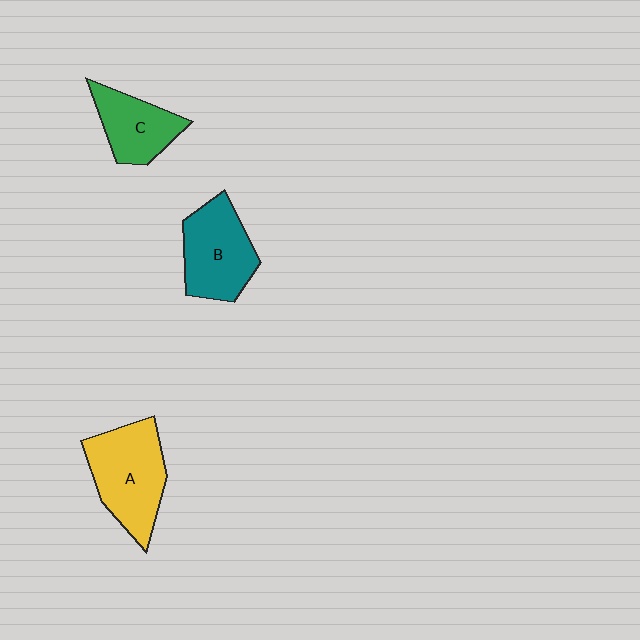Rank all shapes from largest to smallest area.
From largest to smallest: A (yellow), B (teal), C (green).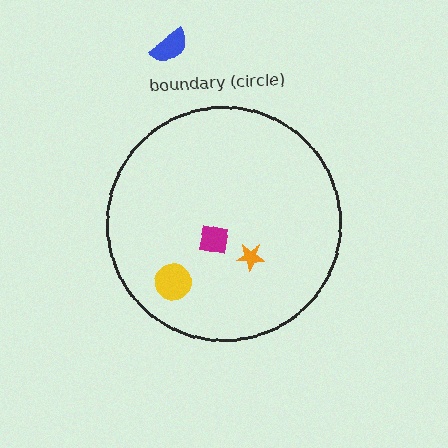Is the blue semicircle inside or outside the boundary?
Outside.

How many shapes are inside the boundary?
3 inside, 1 outside.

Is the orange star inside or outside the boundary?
Inside.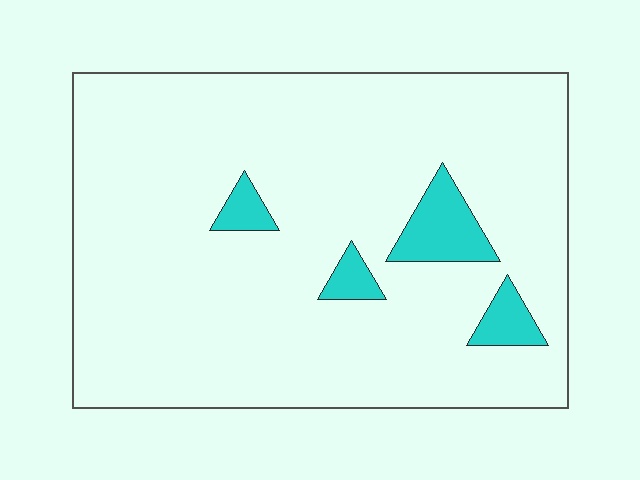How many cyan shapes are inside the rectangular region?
4.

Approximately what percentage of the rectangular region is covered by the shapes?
Approximately 10%.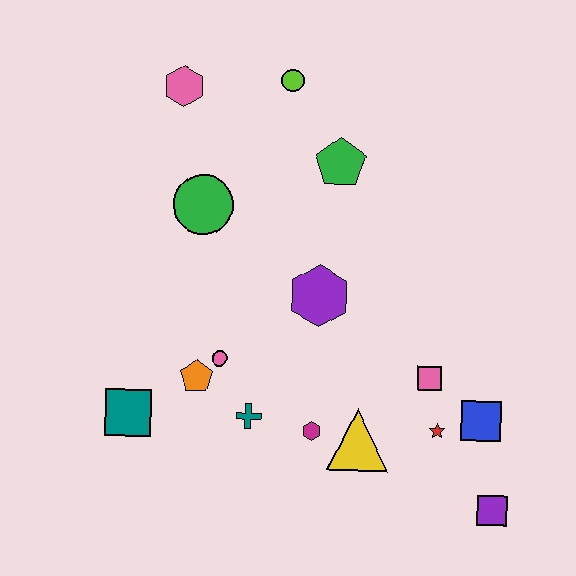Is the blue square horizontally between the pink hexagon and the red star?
No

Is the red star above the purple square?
Yes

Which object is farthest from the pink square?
The pink hexagon is farthest from the pink square.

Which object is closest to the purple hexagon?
The pink circle is closest to the purple hexagon.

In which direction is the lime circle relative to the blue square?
The lime circle is above the blue square.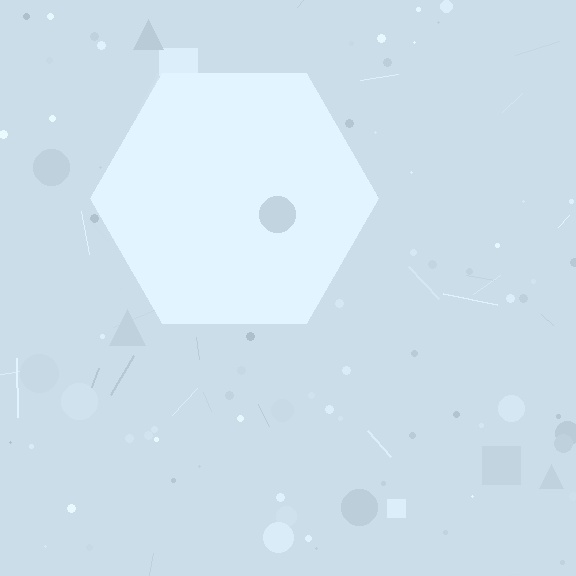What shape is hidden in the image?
A hexagon is hidden in the image.